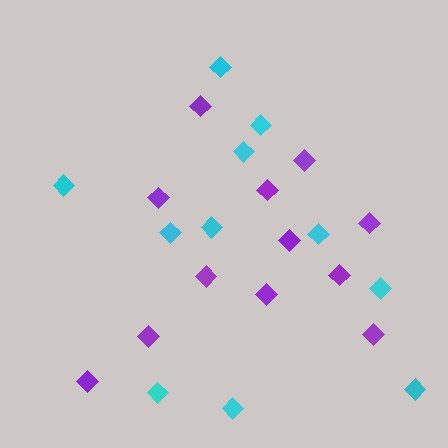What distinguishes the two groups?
There are 2 groups: one group of purple diamonds (12) and one group of cyan diamonds (11).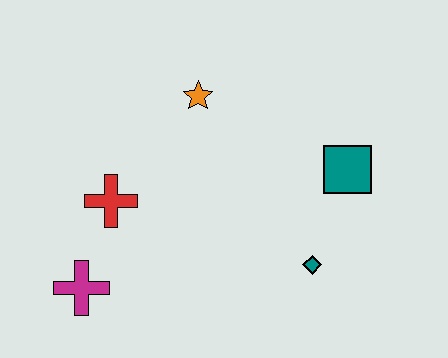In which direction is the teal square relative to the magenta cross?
The teal square is to the right of the magenta cross.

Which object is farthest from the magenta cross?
The teal square is farthest from the magenta cross.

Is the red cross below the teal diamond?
No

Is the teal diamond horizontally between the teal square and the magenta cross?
Yes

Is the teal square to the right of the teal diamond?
Yes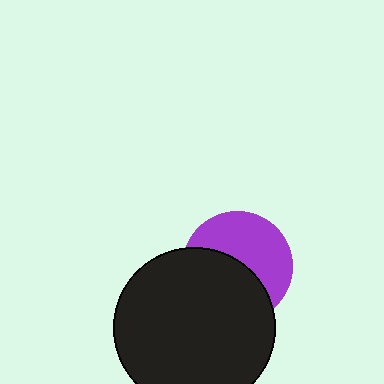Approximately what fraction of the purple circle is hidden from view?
Roughly 49% of the purple circle is hidden behind the black circle.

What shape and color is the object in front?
The object in front is a black circle.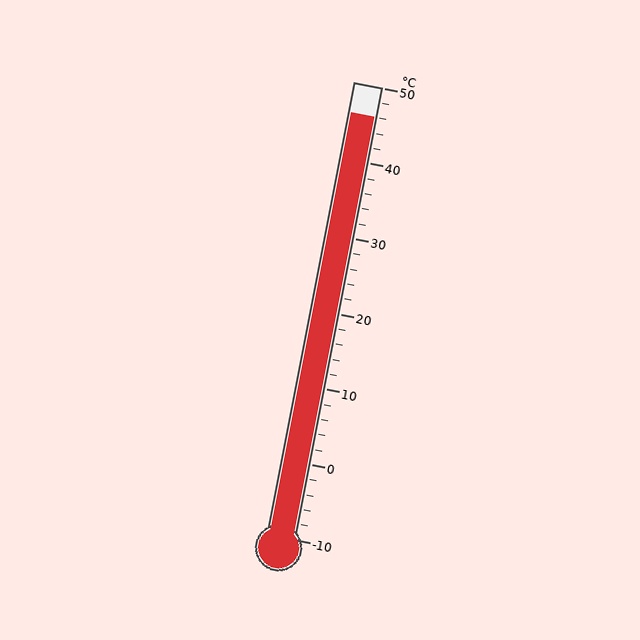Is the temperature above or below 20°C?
The temperature is above 20°C.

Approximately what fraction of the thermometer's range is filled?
The thermometer is filled to approximately 95% of its range.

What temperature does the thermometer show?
The thermometer shows approximately 46°C.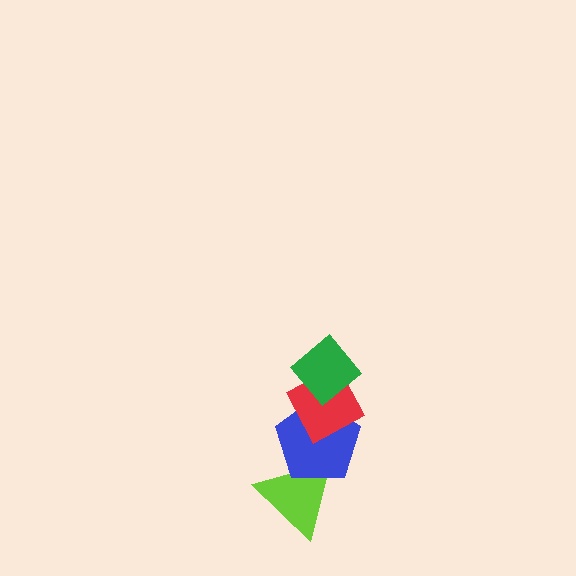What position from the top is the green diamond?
The green diamond is 1st from the top.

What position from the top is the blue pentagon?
The blue pentagon is 3rd from the top.